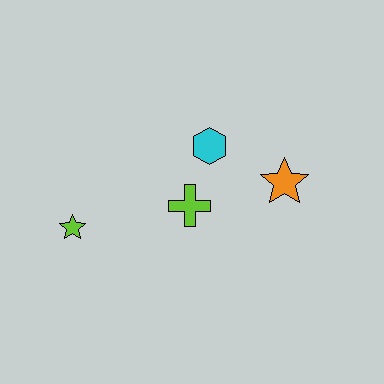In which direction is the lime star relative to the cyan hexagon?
The lime star is to the left of the cyan hexagon.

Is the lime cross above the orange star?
No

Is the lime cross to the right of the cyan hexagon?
No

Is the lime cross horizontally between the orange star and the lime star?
Yes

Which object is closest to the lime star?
The lime cross is closest to the lime star.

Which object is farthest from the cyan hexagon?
The lime star is farthest from the cyan hexagon.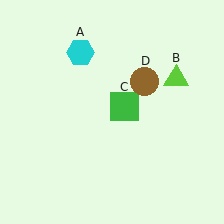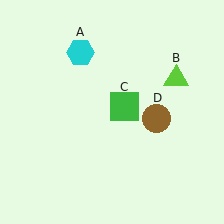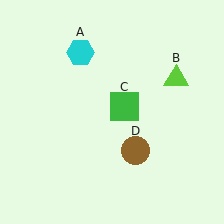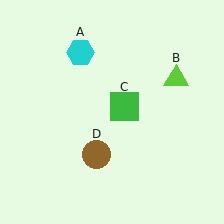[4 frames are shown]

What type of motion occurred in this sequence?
The brown circle (object D) rotated clockwise around the center of the scene.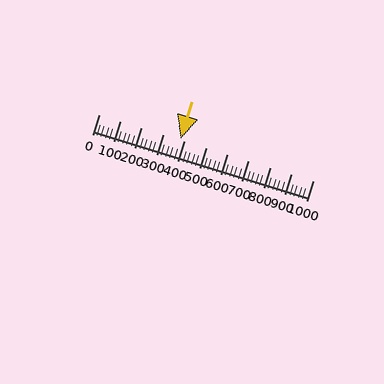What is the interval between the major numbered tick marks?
The major tick marks are spaced 100 units apart.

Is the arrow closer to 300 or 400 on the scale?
The arrow is closer to 400.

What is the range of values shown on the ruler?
The ruler shows values from 0 to 1000.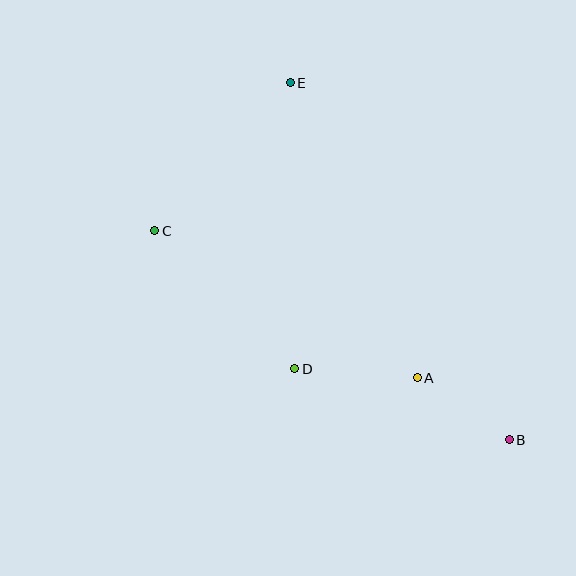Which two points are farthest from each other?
Points B and E are farthest from each other.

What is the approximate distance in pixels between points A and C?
The distance between A and C is approximately 301 pixels.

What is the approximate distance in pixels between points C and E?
The distance between C and E is approximately 200 pixels.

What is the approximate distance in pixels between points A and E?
The distance between A and E is approximately 321 pixels.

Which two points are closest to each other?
Points A and B are closest to each other.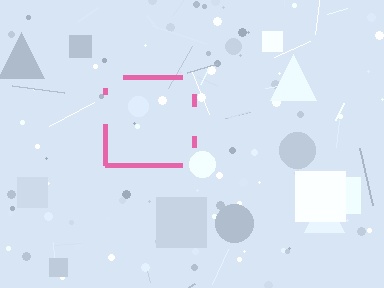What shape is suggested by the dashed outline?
The dashed outline suggests a square.